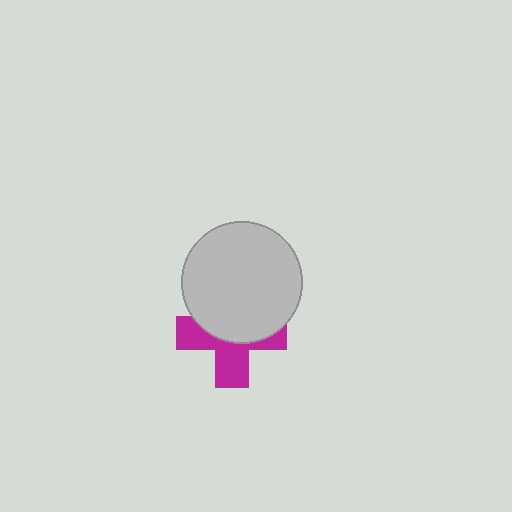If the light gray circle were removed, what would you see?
You would see the complete magenta cross.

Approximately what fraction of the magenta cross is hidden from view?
Roughly 52% of the magenta cross is hidden behind the light gray circle.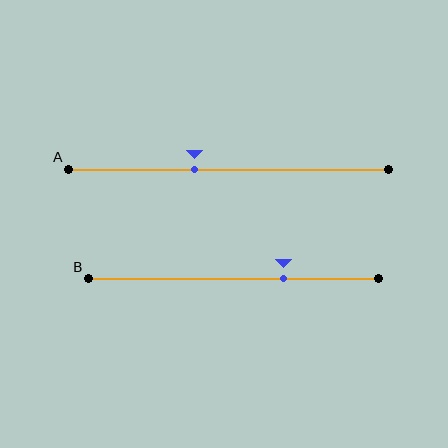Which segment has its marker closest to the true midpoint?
Segment A has its marker closest to the true midpoint.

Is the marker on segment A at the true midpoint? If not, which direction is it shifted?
No, the marker on segment A is shifted to the left by about 11% of the segment length.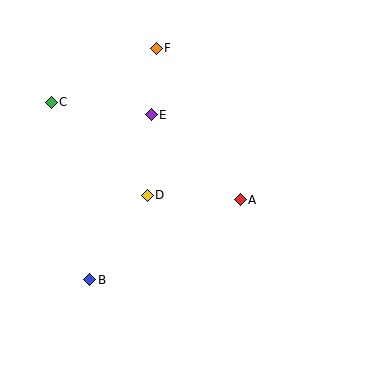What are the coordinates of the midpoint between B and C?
The midpoint between B and C is at (71, 191).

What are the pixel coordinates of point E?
Point E is at (151, 115).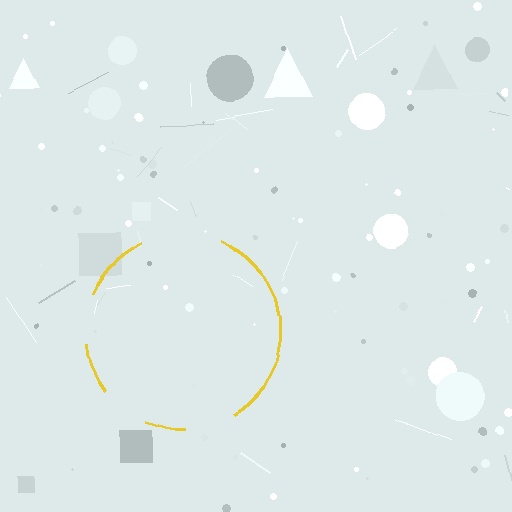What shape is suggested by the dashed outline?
The dashed outline suggests a circle.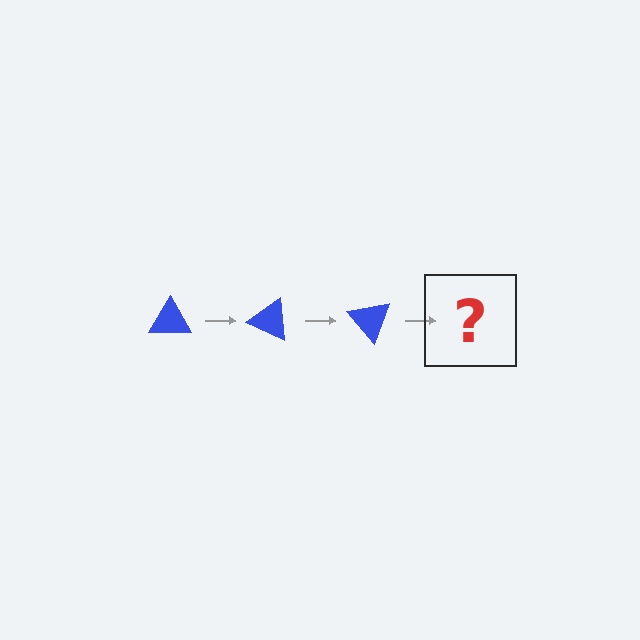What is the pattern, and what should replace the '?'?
The pattern is that the triangle rotates 25 degrees each step. The '?' should be a blue triangle rotated 75 degrees.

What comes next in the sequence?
The next element should be a blue triangle rotated 75 degrees.